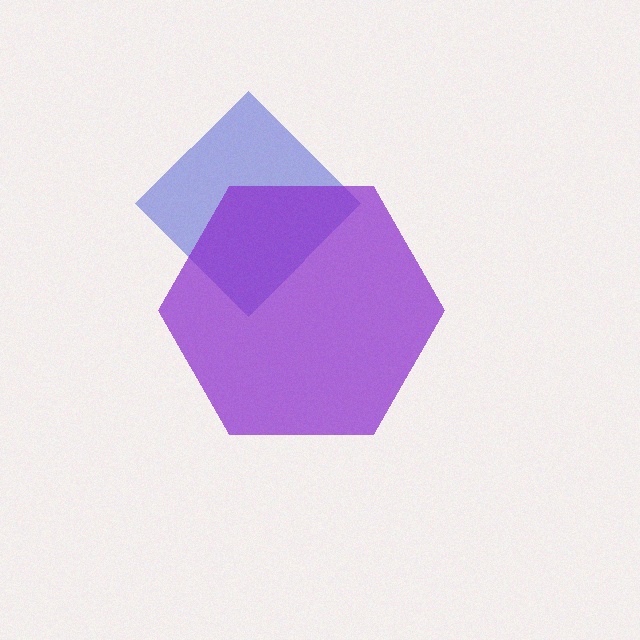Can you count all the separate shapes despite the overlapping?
Yes, there are 2 separate shapes.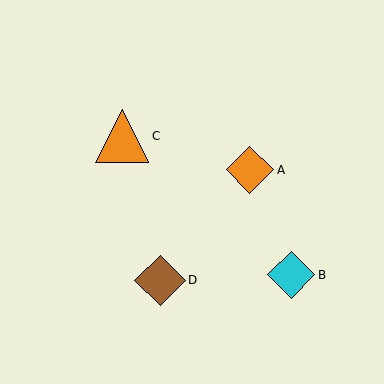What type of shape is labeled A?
Shape A is an orange diamond.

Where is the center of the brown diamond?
The center of the brown diamond is at (160, 280).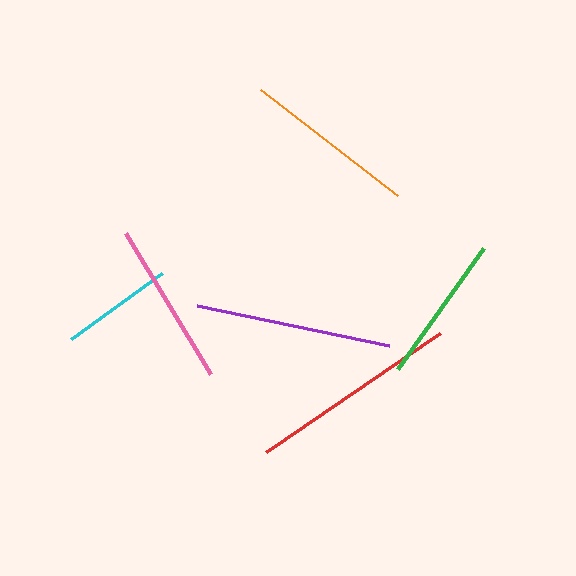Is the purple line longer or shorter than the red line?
The red line is longer than the purple line.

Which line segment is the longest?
The red line is the longest at approximately 211 pixels.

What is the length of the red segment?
The red segment is approximately 211 pixels long.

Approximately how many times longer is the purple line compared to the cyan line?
The purple line is approximately 1.7 times the length of the cyan line.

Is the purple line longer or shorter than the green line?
The purple line is longer than the green line.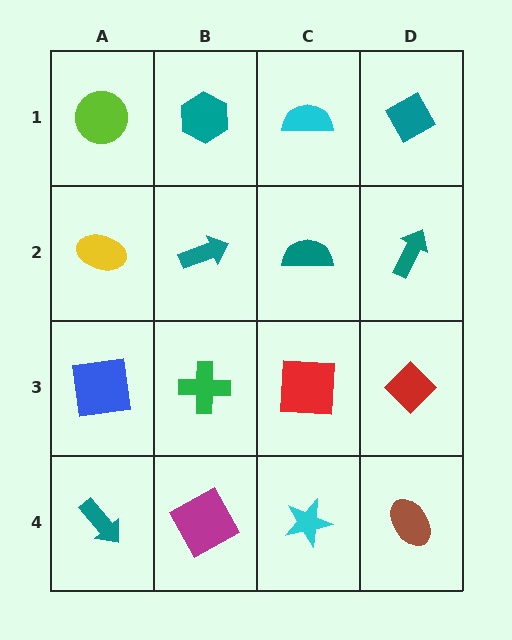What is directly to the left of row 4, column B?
A teal arrow.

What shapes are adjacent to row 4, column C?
A red square (row 3, column C), a magenta square (row 4, column B), a brown ellipse (row 4, column D).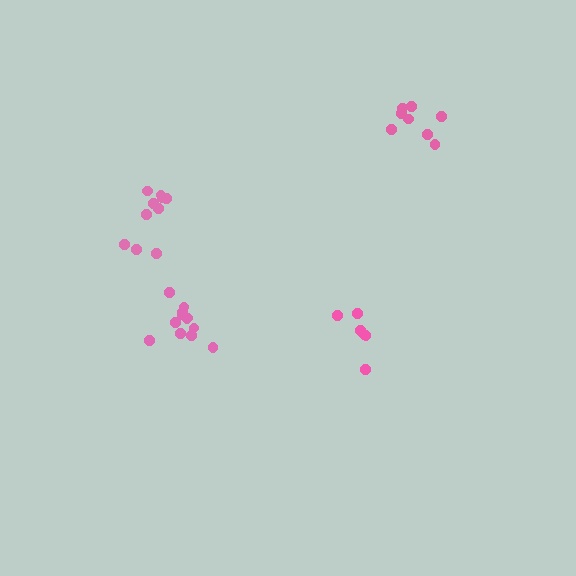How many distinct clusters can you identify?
There are 4 distinct clusters.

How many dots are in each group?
Group 1: 6 dots, Group 2: 8 dots, Group 3: 10 dots, Group 4: 12 dots (36 total).